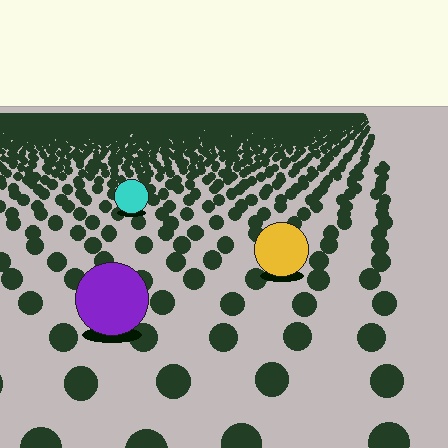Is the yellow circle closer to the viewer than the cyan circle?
Yes. The yellow circle is closer — you can tell from the texture gradient: the ground texture is coarser near it.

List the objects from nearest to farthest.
From nearest to farthest: the purple circle, the yellow circle, the cyan circle.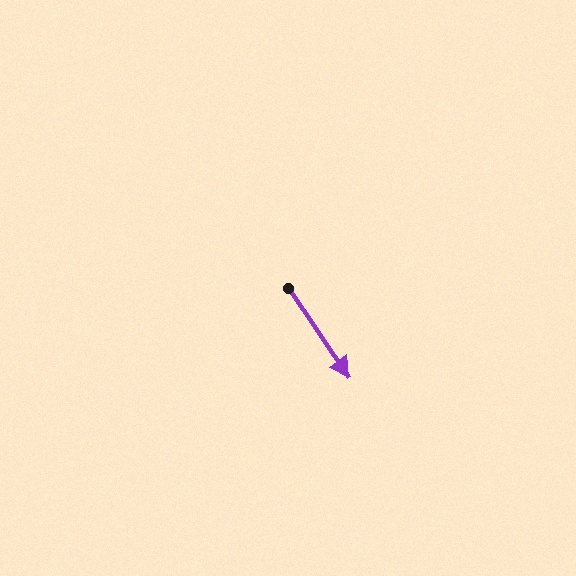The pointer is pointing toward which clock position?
Roughly 5 o'clock.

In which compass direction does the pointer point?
Southeast.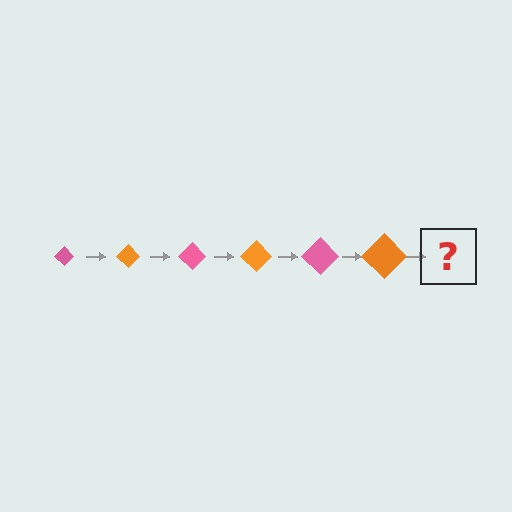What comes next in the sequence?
The next element should be a pink diamond, larger than the previous one.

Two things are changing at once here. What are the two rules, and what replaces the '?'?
The two rules are that the diamond grows larger each step and the color cycles through pink and orange. The '?' should be a pink diamond, larger than the previous one.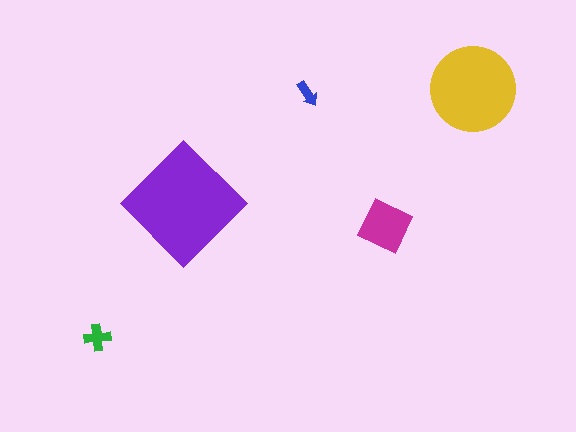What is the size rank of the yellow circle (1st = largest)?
2nd.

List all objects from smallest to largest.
The blue arrow, the green cross, the magenta square, the yellow circle, the purple diamond.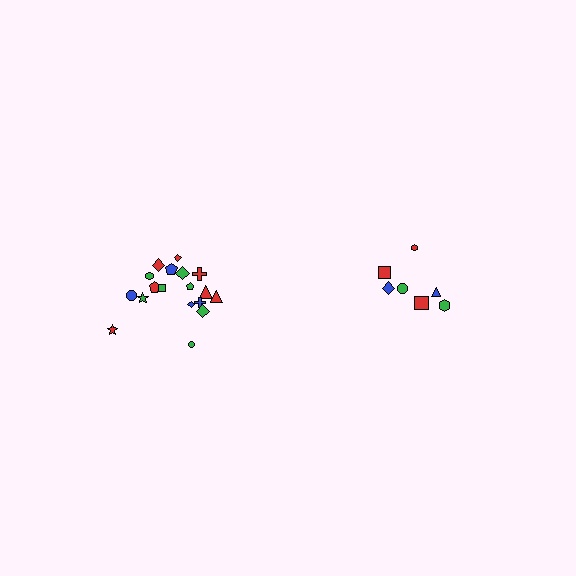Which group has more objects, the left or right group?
The left group.